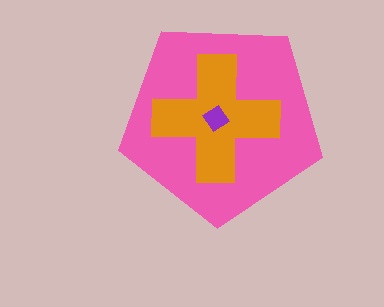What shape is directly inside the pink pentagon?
The orange cross.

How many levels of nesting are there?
3.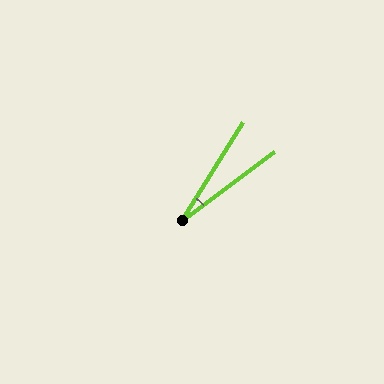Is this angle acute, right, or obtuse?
It is acute.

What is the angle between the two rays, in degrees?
Approximately 21 degrees.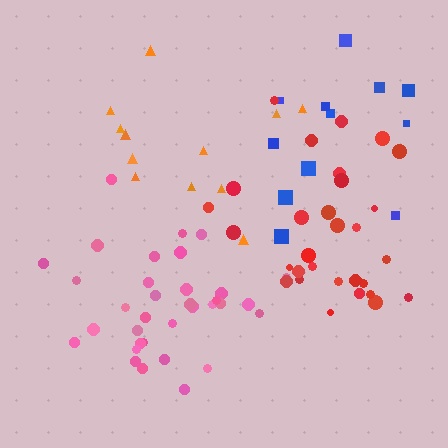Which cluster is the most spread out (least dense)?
Orange.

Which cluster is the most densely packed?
Pink.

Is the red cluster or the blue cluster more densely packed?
Red.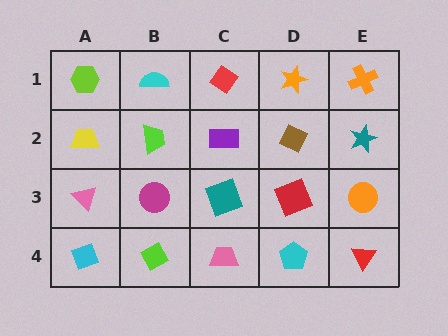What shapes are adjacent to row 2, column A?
A lime hexagon (row 1, column A), a pink triangle (row 3, column A), a lime trapezoid (row 2, column B).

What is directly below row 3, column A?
A cyan diamond.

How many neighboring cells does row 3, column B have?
4.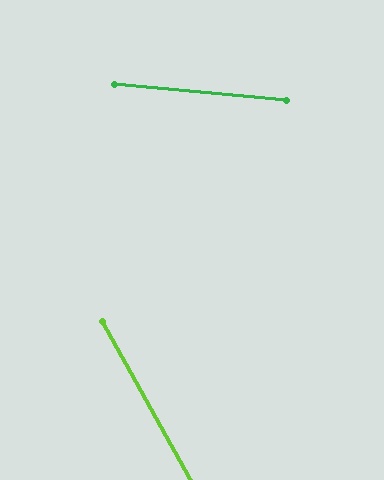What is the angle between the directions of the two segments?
Approximately 55 degrees.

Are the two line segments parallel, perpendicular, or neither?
Neither parallel nor perpendicular — they differ by about 55°.